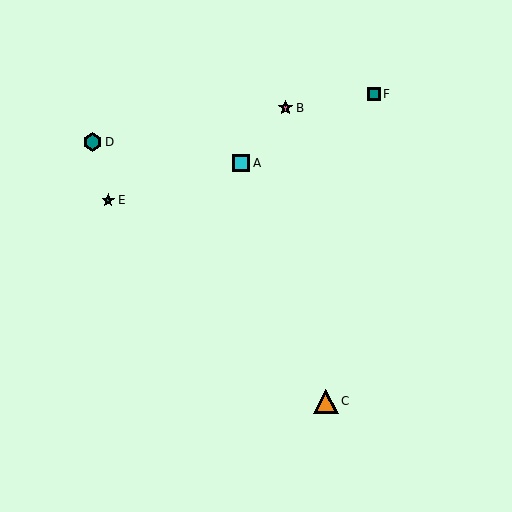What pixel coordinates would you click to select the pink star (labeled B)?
Click at (285, 108) to select the pink star B.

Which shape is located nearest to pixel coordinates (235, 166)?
The cyan square (labeled A) at (241, 163) is nearest to that location.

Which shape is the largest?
The orange triangle (labeled C) is the largest.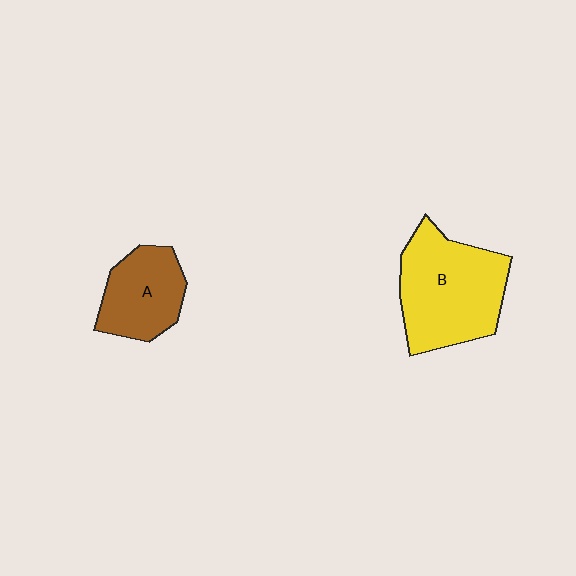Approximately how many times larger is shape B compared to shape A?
Approximately 1.6 times.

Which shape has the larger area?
Shape B (yellow).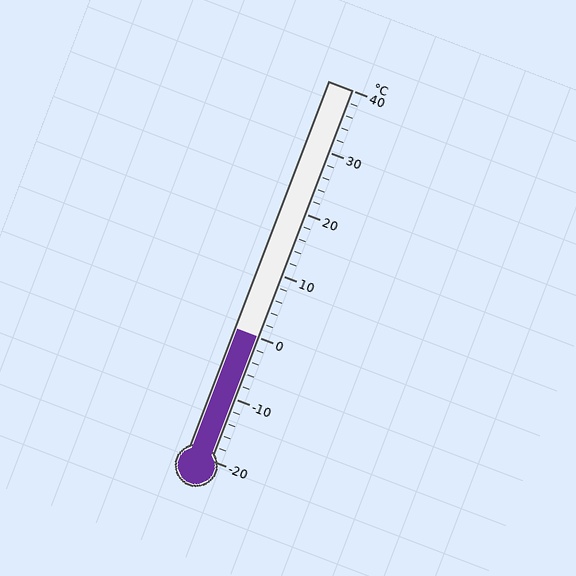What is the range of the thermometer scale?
The thermometer scale ranges from -20°C to 40°C.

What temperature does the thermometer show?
The thermometer shows approximately 0°C.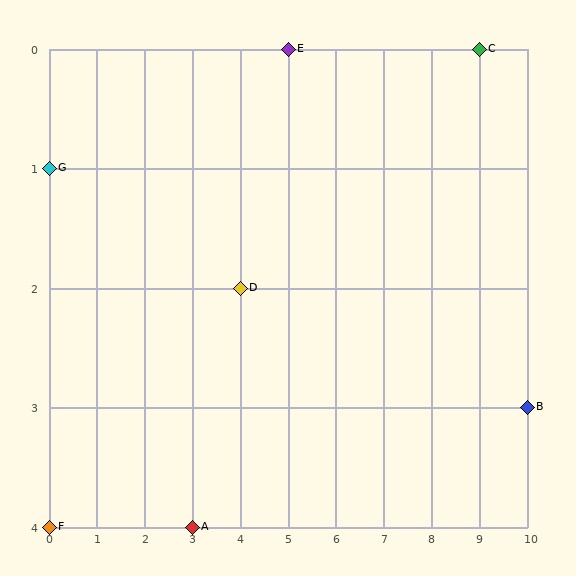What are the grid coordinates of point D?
Point D is at grid coordinates (4, 2).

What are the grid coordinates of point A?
Point A is at grid coordinates (3, 4).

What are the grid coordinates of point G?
Point G is at grid coordinates (0, 1).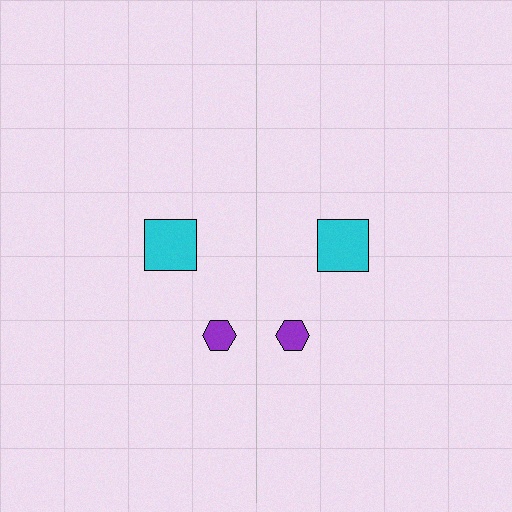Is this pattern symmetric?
Yes, this pattern has bilateral (reflection) symmetry.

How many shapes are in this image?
There are 4 shapes in this image.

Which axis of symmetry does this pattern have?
The pattern has a vertical axis of symmetry running through the center of the image.